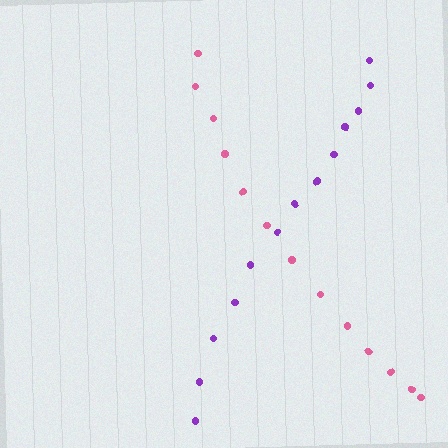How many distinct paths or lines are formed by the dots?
There are 2 distinct paths.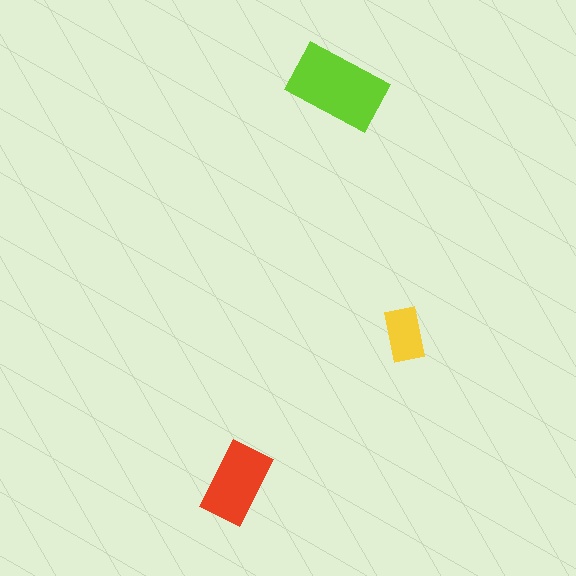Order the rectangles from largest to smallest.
the lime one, the red one, the yellow one.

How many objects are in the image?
There are 3 objects in the image.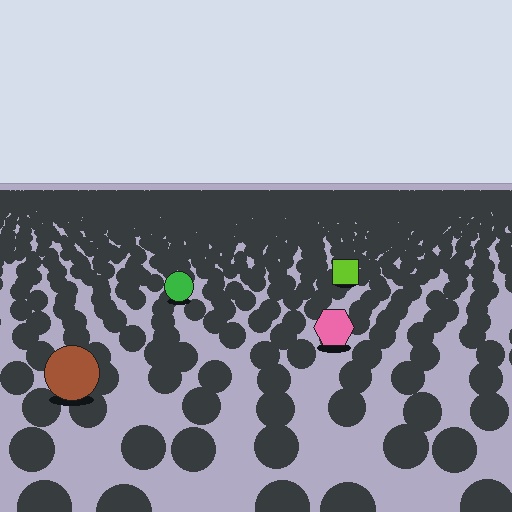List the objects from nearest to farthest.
From nearest to farthest: the brown circle, the pink hexagon, the green circle, the lime square.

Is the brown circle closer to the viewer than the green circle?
Yes. The brown circle is closer — you can tell from the texture gradient: the ground texture is coarser near it.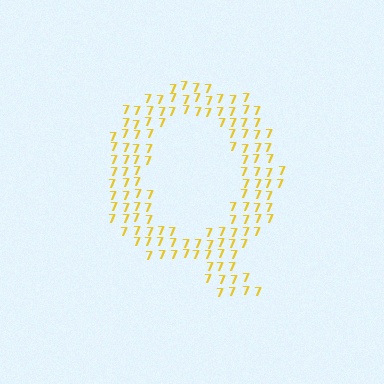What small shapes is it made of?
It is made of small digit 7's.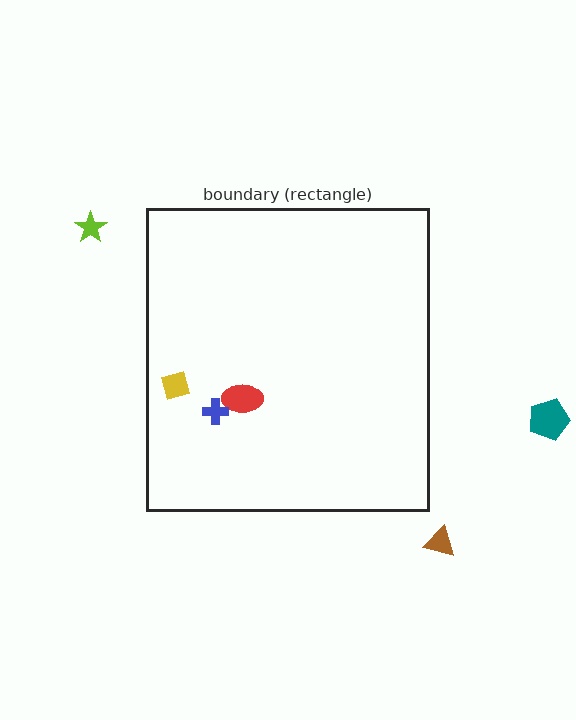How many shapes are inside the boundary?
3 inside, 3 outside.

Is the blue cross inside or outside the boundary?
Inside.